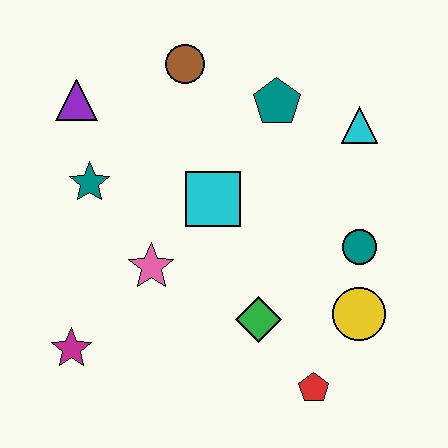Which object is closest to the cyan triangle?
The teal pentagon is closest to the cyan triangle.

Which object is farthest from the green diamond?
The purple triangle is farthest from the green diamond.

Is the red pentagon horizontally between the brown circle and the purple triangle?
No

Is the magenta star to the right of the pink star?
No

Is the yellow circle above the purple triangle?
No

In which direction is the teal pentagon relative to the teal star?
The teal pentagon is to the right of the teal star.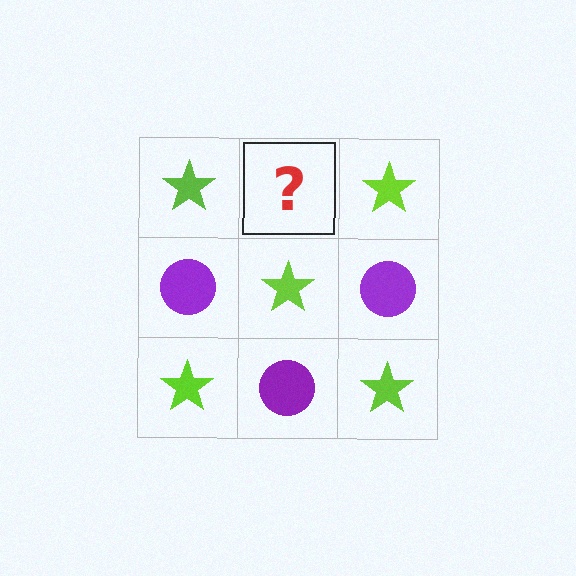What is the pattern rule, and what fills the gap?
The rule is that it alternates lime star and purple circle in a checkerboard pattern. The gap should be filled with a purple circle.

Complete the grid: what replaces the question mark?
The question mark should be replaced with a purple circle.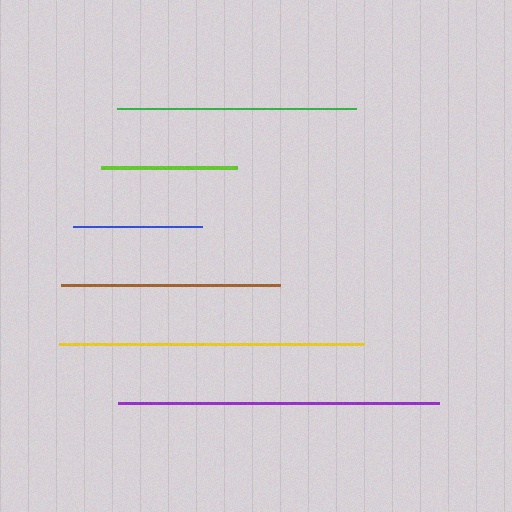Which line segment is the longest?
The purple line is the longest at approximately 321 pixels.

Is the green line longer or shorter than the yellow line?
The yellow line is longer than the green line.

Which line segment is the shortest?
The blue line is the shortest at approximately 129 pixels.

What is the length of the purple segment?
The purple segment is approximately 321 pixels long.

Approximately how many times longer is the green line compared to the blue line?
The green line is approximately 1.9 times the length of the blue line.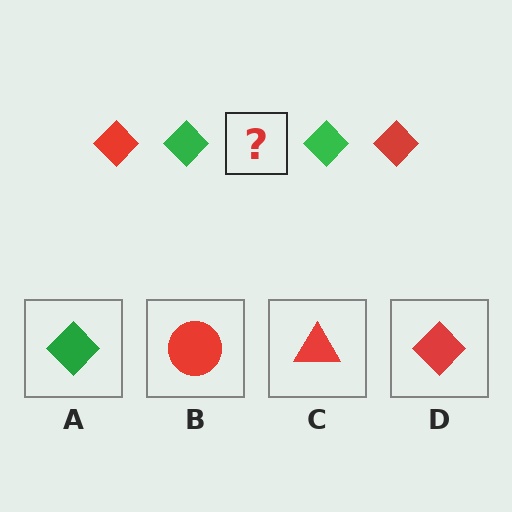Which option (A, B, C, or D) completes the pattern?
D.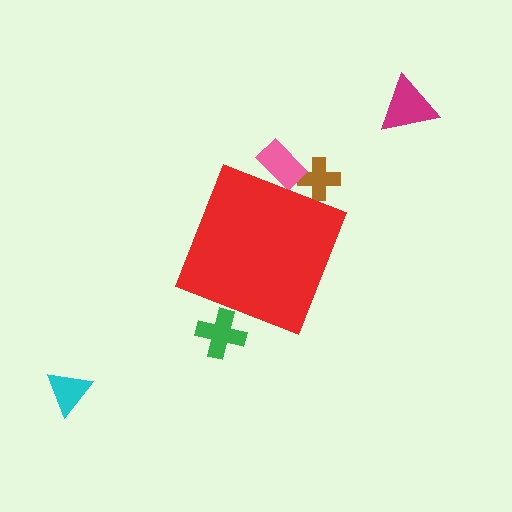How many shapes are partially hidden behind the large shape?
3 shapes are partially hidden.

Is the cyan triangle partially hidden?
No, the cyan triangle is fully visible.